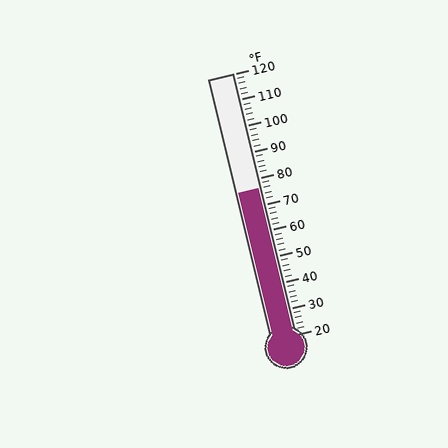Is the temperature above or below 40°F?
The temperature is above 40°F.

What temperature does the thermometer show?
The thermometer shows approximately 76°F.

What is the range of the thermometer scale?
The thermometer scale ranges from 20°F to 120°F.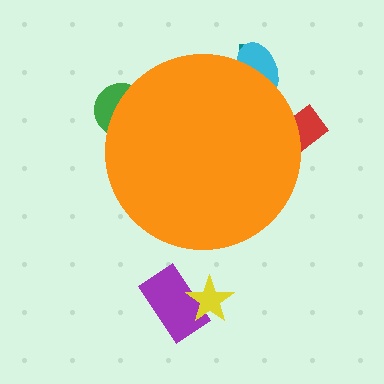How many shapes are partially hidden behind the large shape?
4 shapes are partially hidden.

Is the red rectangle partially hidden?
Yes, the red rectangle is partially hidden behind the orange circle.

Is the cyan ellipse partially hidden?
Yes, the cyan ellipse is partially hidden behind the orange circle.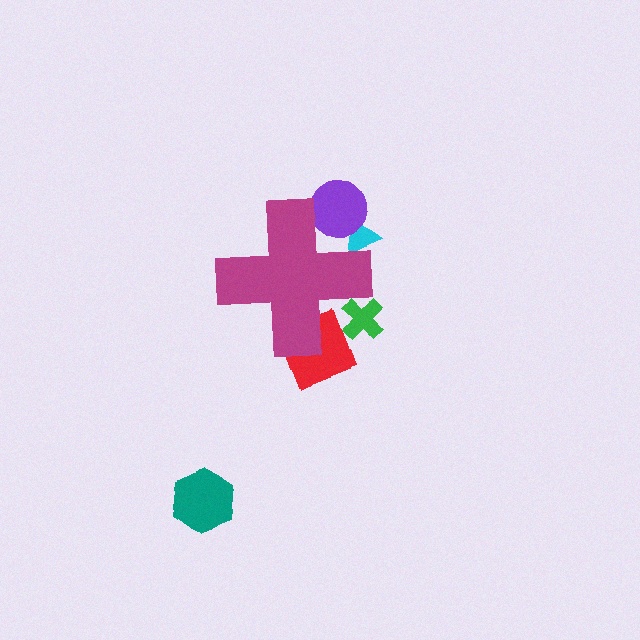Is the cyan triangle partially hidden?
Yes, the cyan triangle is partially hidden behind the magenta cross.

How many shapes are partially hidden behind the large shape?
4 shapes are partially hidden.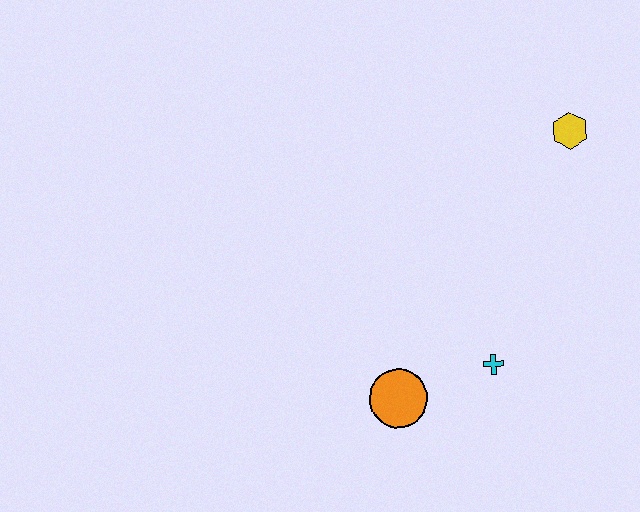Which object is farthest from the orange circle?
The yellow hexagon is farthest from the orange circle.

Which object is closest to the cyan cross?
The orange circle is closest to the cyan cross.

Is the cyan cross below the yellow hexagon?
Yes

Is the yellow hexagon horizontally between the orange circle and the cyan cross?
No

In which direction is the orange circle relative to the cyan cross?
The orange circle is to the left of the cyan cross.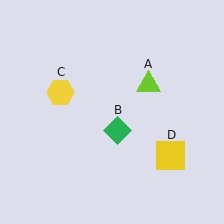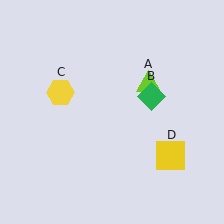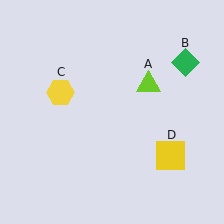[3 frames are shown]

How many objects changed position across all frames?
1 object changed position: green diamond (object B).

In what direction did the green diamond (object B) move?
The green diamond (object B) moved up and to the right.